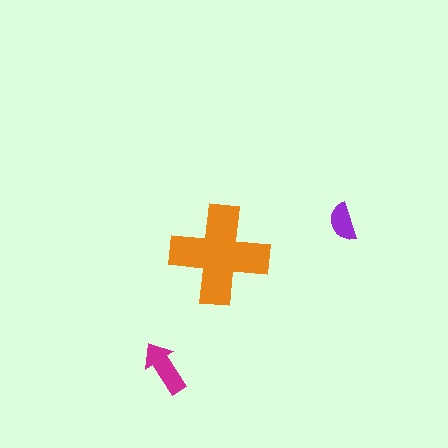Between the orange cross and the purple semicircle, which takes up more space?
The orange cross.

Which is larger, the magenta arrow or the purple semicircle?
The magenta arrow.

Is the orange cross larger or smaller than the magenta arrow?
Larger.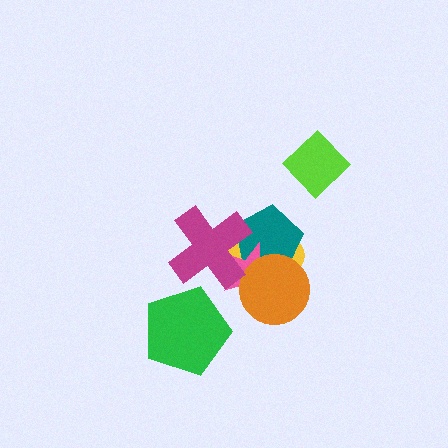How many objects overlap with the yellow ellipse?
4 objects overlap with the yellow ellipse.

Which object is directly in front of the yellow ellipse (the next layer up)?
The teal pentagon is directly in front of the yellow ellipse.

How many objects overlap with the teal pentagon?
4 objects overlap with the teal pentagon.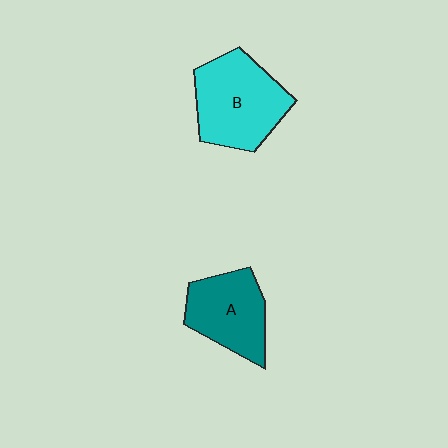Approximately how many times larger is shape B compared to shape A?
Approximately 1.3 times.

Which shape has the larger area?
Shape B (cyan).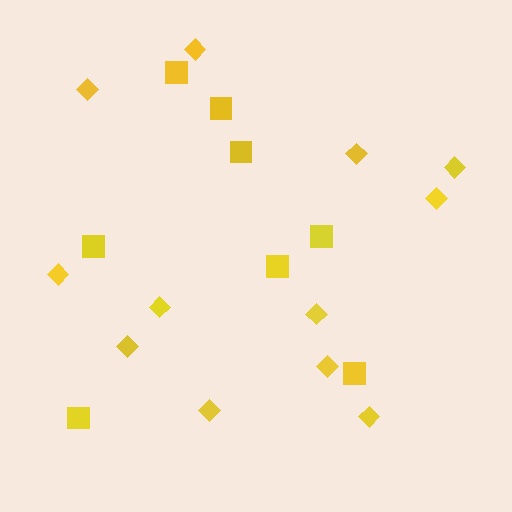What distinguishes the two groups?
There are 2 groups: one group of diamonds (12) and one group of squares (8).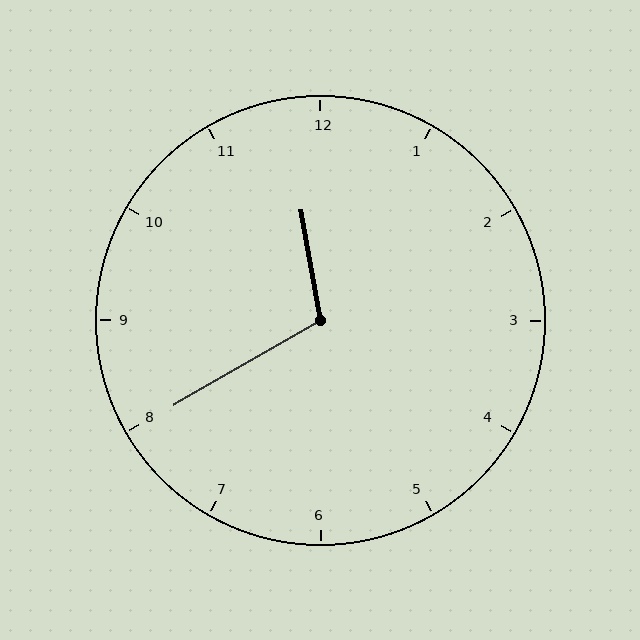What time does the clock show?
11:40.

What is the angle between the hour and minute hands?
Approximately 110 degrees.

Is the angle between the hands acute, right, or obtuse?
It is obtuse.